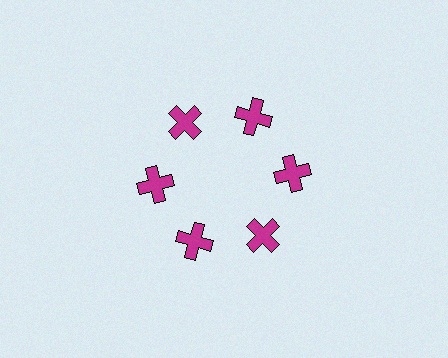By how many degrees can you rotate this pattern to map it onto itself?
The pattern maps onto itself every 60 degrees of rotation.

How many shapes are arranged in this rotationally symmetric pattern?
There are 6 shapes, arranged in 6 groups of 1.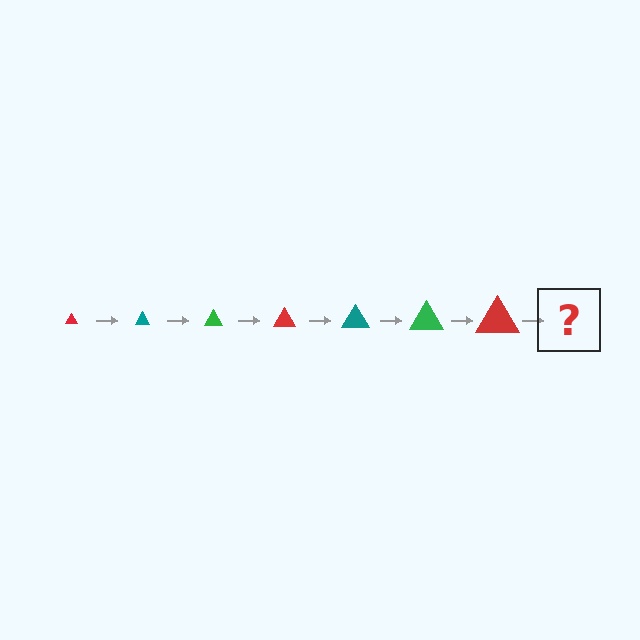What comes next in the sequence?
The next element should be a teal triangle, larger than the previous one.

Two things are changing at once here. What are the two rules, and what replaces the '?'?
The two rules are that the triangle grows larger each step and the color cycles through red, teal, and green. The '?' should be a teal triangle, larger than the previous one.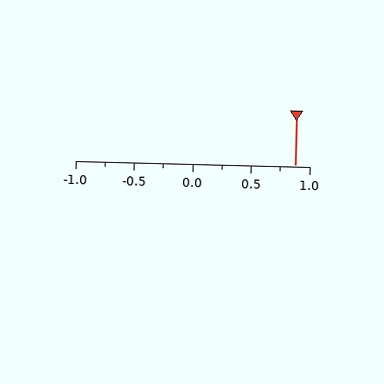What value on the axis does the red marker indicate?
The marker indicates approximately 0.88.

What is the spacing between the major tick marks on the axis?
The major ticks are spaced 0.5 apart.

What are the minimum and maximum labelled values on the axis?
The axis runs from -1.0 to 1.0.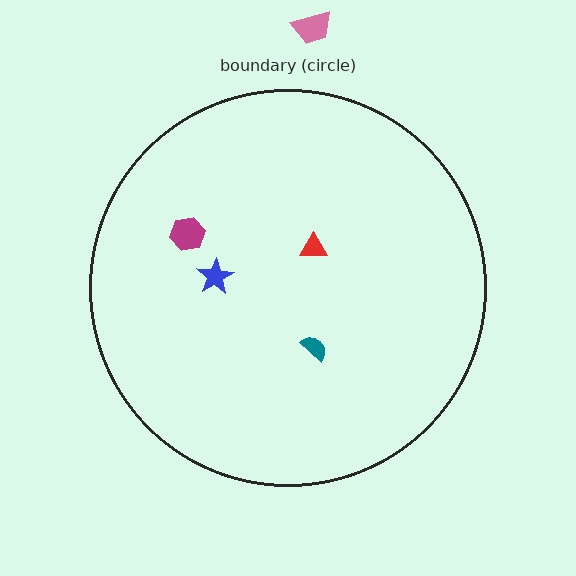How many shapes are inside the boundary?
4 inside, 1 outside.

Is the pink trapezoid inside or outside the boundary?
Outside.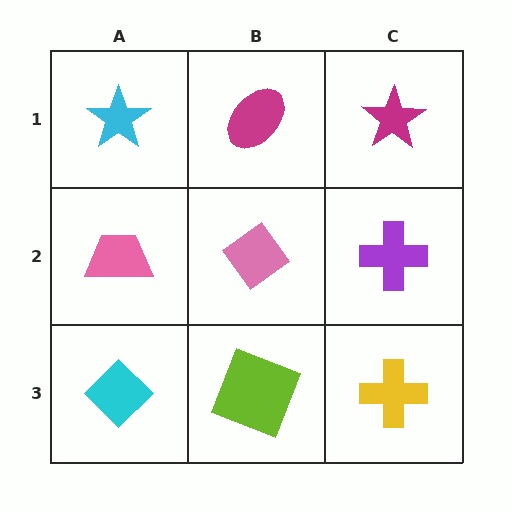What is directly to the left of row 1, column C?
A magenta ellipse.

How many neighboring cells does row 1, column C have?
2.